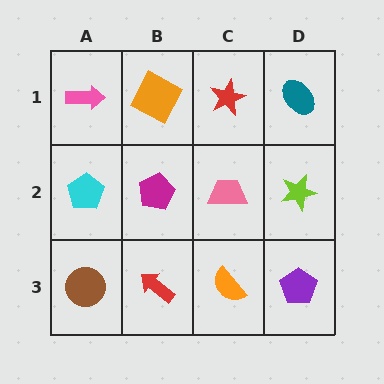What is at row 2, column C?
A pink trapezoid.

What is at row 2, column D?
A lime star.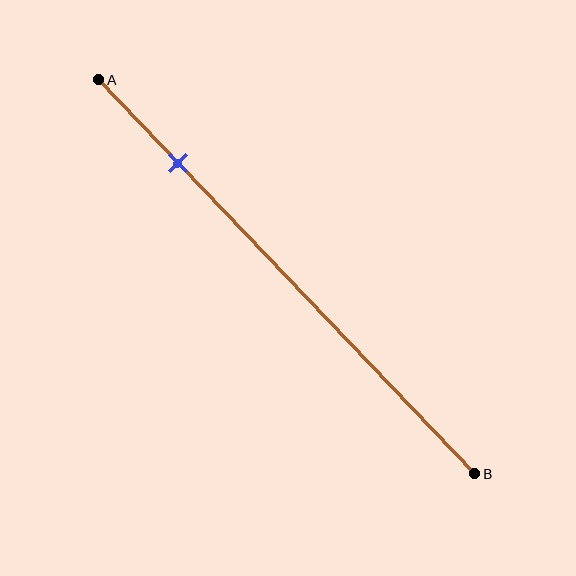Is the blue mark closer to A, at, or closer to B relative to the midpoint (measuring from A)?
The blue mark is closer to point A than the midpoint of segment AB.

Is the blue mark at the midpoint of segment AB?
No, the mark is at about 20% from A, not at the 50% midpoint.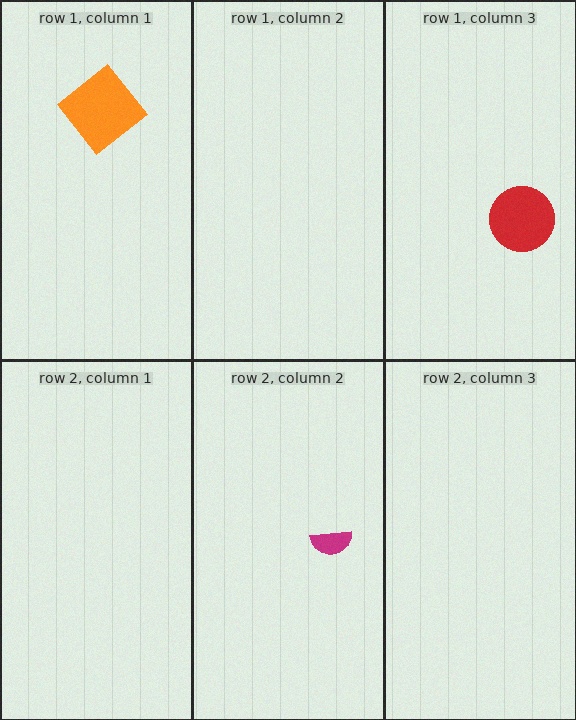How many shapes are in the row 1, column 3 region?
1.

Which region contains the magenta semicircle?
The row 2, column 2 region.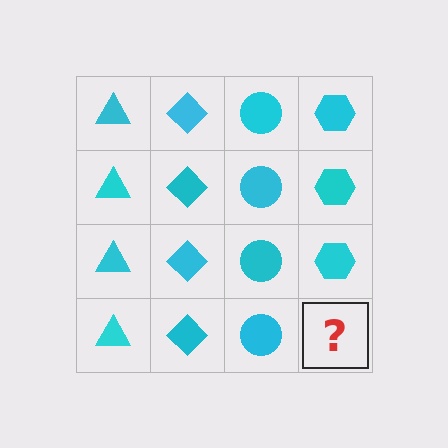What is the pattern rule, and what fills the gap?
The rule is that each column has a consistent shape. The gap should be filled with a cyan hexagon.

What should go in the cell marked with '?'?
The missing cell should contain a cyan hexagon.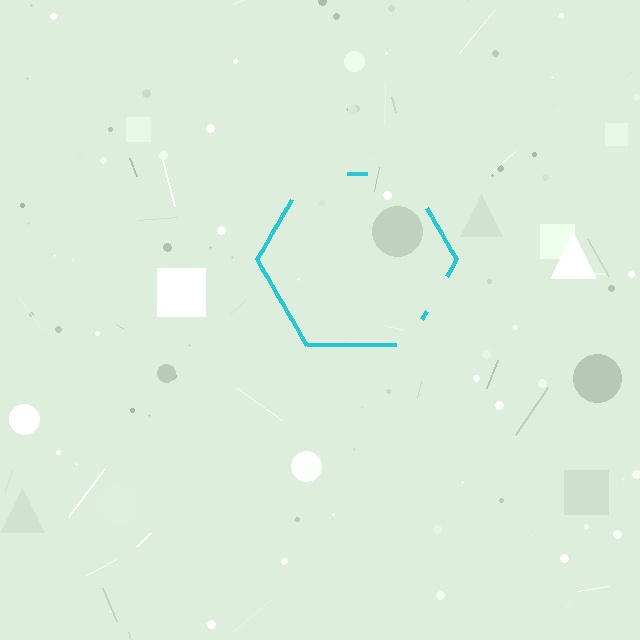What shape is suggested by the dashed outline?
The dashed outline suggests a hexagon.